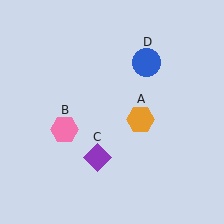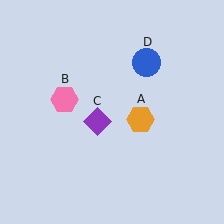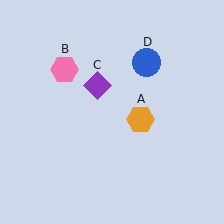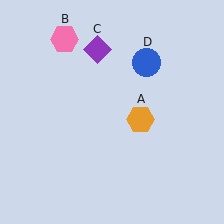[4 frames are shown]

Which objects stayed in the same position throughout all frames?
Orange hexagon (object A) and blue circle (object D) remained stationary.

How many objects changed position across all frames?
2 objects changed position: pink hexagon (object B), purple diamond (object C).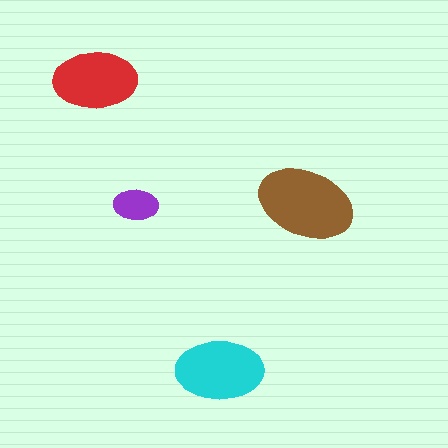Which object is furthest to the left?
The red ellipse is leftmost.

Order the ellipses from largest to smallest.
the brown one, the cyan one, the red one, the purple one.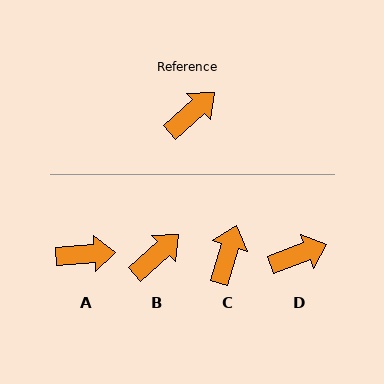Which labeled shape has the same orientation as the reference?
B.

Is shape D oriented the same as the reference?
No, it is off by about 21 degrees.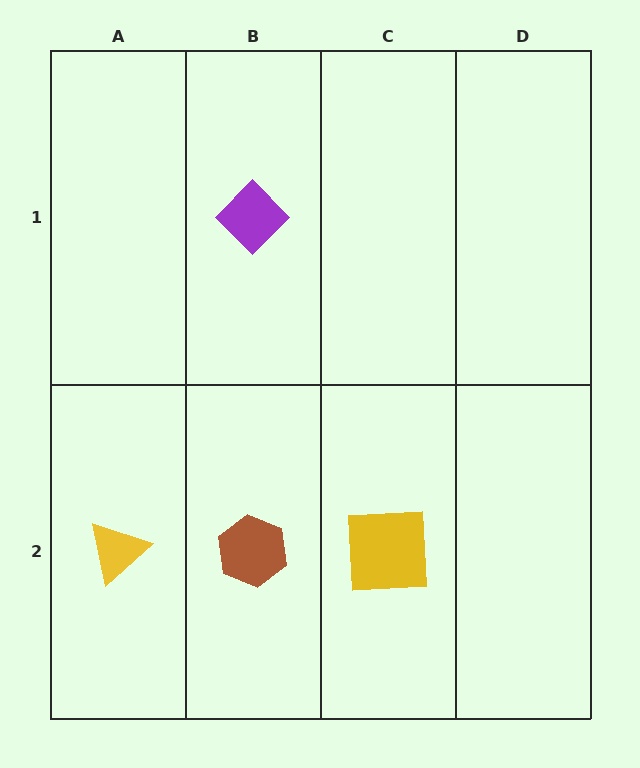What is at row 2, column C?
A yellow square.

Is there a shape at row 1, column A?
No, that cell is empty.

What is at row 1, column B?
A purple diamond.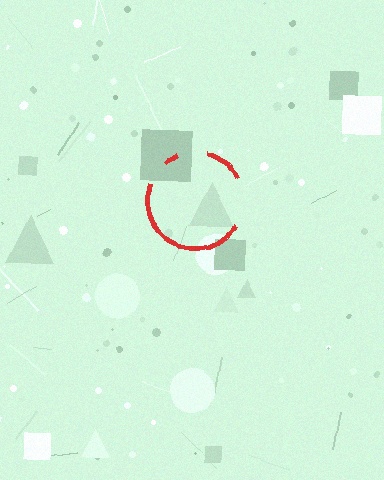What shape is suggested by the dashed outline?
The dashed outline suggests a circle.